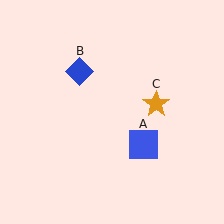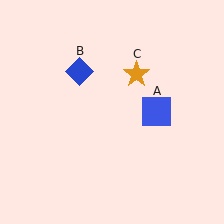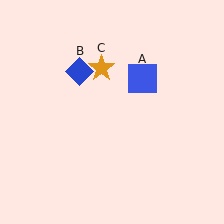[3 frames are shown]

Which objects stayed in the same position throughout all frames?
Blue diamond (object B) remained stationary.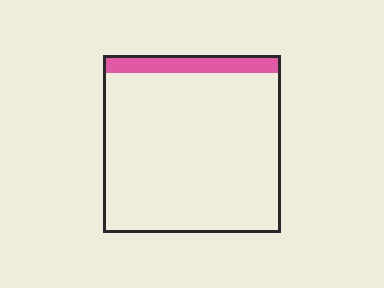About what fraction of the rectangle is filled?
About one tenth (1/10).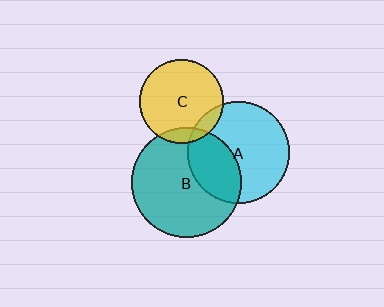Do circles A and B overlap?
Yes.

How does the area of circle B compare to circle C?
Approximately 1.7 times.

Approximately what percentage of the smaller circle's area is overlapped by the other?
Approximately 35%.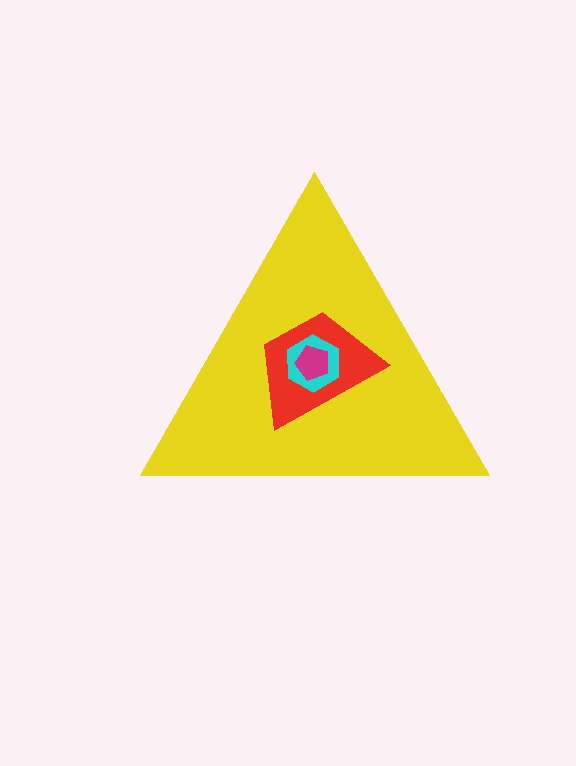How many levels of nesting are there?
4.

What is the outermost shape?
The yellow triangle.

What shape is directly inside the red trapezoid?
The cyan hexagon.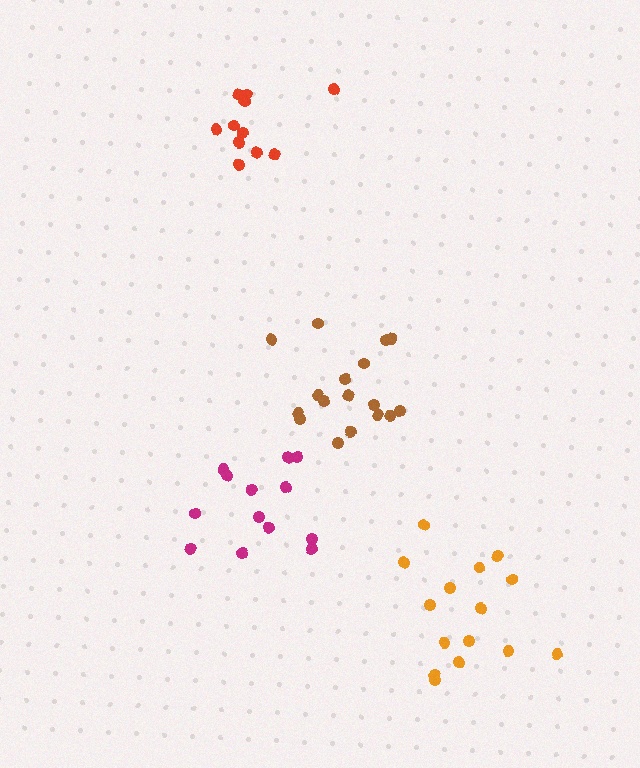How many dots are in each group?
Group 1: 12 dots, Group 2: 17 dots, Group 3: 15 dots, Group 4: 13 dots (57 total).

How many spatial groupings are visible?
There are 4 spatial groupings.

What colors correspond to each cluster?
The clusters are colored: red, brown, orange, magenta.